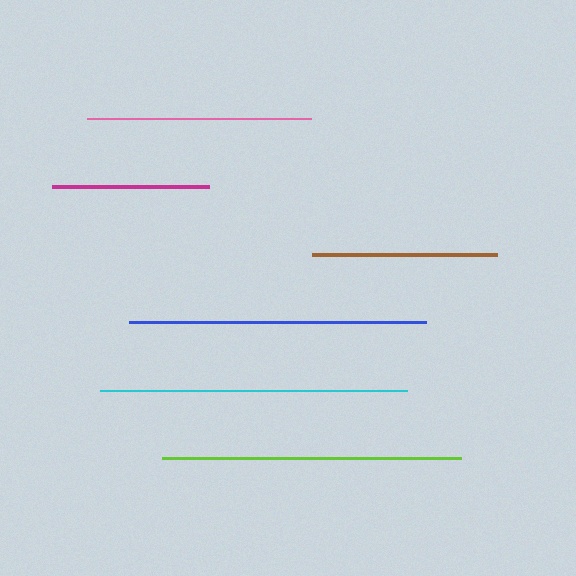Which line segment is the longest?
The cyan line is the longest at approximately 307 pixels.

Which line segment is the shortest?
The magenta line is the shortest at approximately 157 pixels.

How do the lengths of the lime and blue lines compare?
The lime and blue lines are approximately the same length.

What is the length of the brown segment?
The brown segment is approximately 185 pixels long.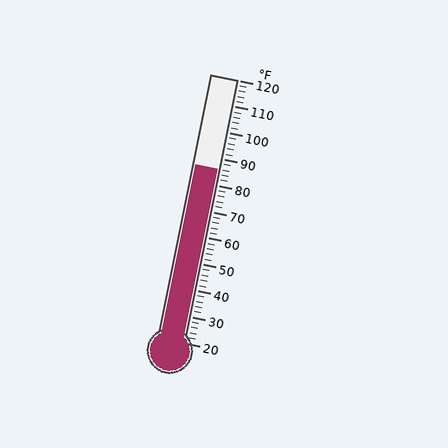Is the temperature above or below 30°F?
The temperature is above 30°F.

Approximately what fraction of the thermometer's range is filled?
The thermometer is filled to approximately 65% of its range.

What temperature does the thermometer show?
The thermometer shows approximately 86°F.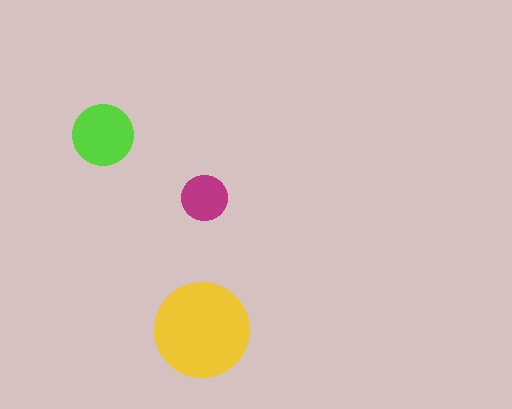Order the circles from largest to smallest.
the yellow one, the lime one, the magenta one.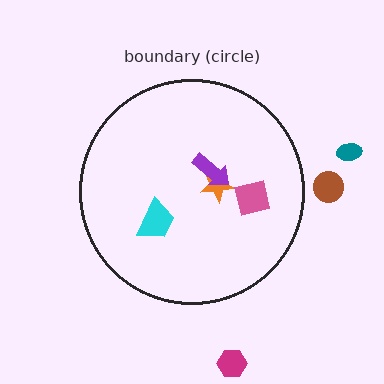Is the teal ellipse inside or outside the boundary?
Outside.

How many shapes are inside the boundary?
4 inside, 3 outside.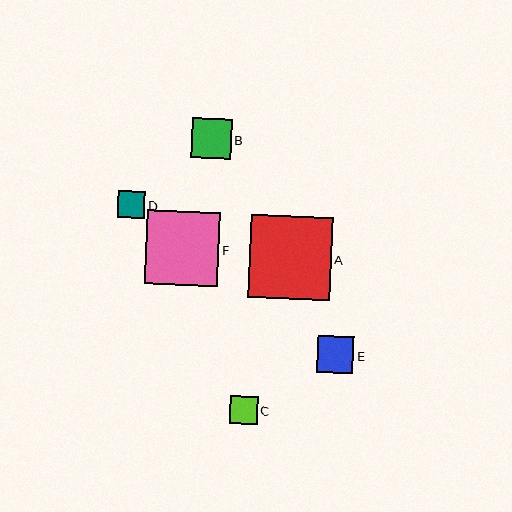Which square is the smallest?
Square D is the smallest with a size of approximately 27 pixels.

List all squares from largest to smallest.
From largest to smallest: A, F, B, E, C, D.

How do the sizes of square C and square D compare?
Square C and square D are approximately the same size.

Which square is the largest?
Square A is the largest with a size of approximately 82 pixels.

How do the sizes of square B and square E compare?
Square B and square E are approximately the same size.